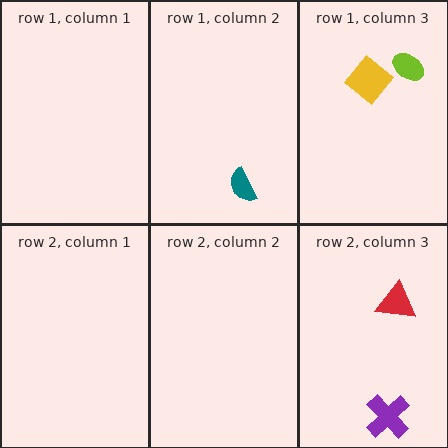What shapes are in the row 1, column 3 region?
The yellow diamond, the lime ellipse.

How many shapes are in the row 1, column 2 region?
1.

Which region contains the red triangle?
The row 2, column 3 region.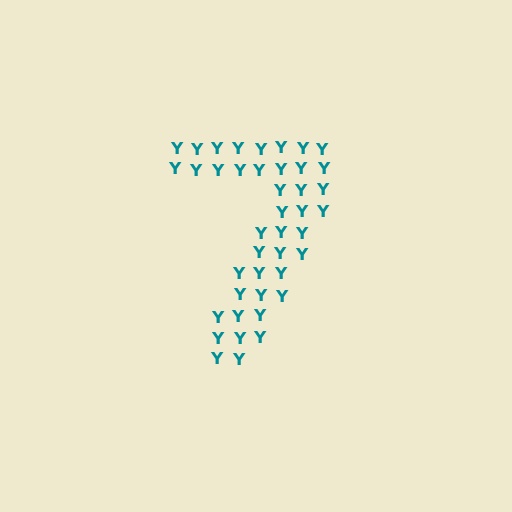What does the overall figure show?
The overall figure shows the digit 7.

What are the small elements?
The small elements are letter Y's.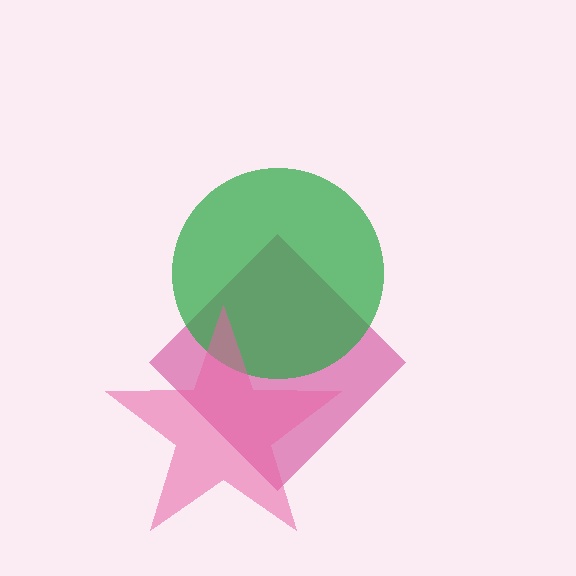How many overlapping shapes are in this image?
There are 3 overlapping shapes in the image.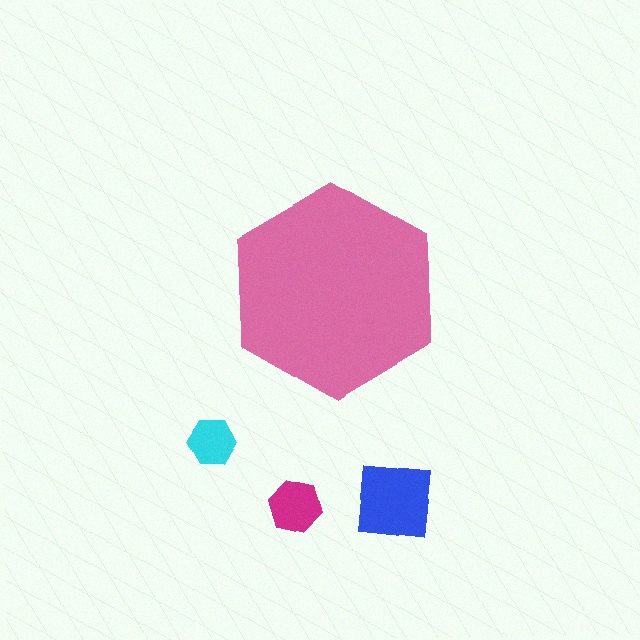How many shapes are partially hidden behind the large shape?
0 shapes are partially hidden.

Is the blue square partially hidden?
No, the blue square is fully visible.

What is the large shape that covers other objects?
A pink hexagon.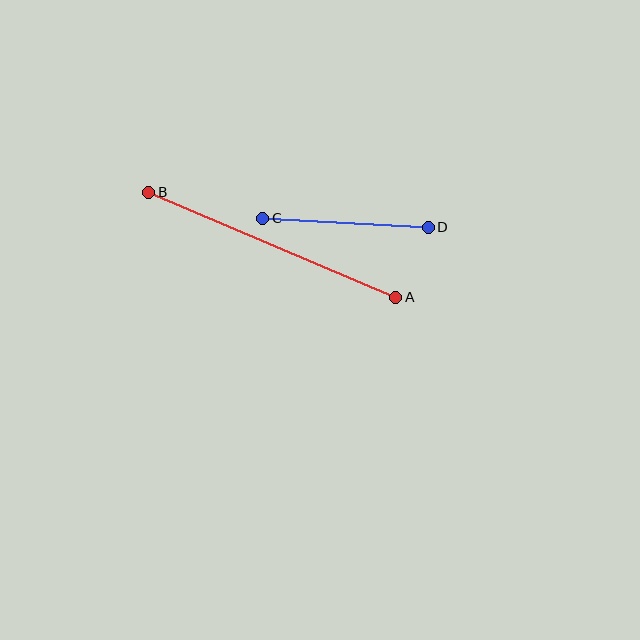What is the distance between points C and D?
The distance is approximately 166 pixels.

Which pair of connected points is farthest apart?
Points A and B are farthest apart.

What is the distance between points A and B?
The distance is approximately 268 pixels.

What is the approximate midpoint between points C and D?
The midpoint is at approximately (345, 223) pixels.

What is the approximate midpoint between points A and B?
The midpoint is at approximately (272, 245) pixels.